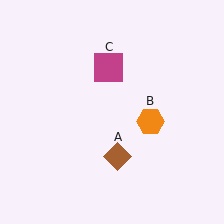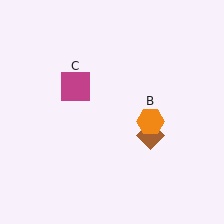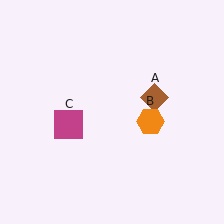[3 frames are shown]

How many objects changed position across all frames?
2 objects changed position: brown diamond (object A), magenta square (object C).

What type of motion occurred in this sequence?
The brown diamond (object A), magenta square (object C) rotated counterclockwise around the center of the scene.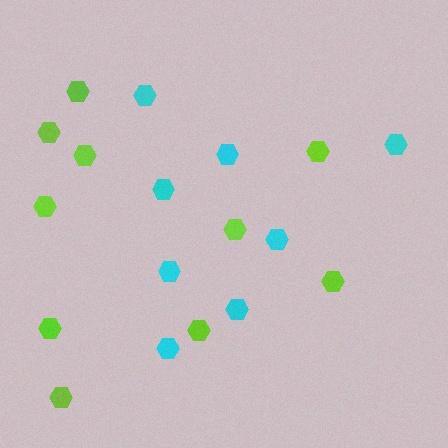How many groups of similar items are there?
There are 2 groups: one group of cyan hexagons (8) and one group of lime hexagons (10).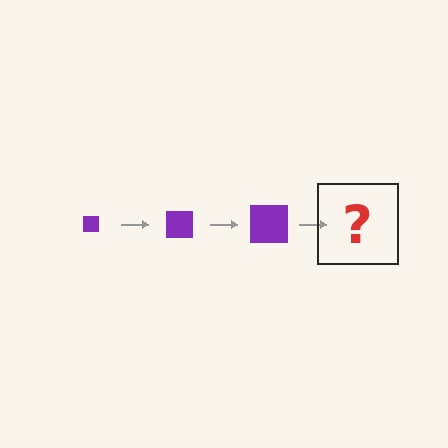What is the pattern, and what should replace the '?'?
The pattern is that the square gets progressively larger each step. The '?' should be a purple square, larger than the previous one.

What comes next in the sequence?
The next element should be a purple square, larger than the previous one.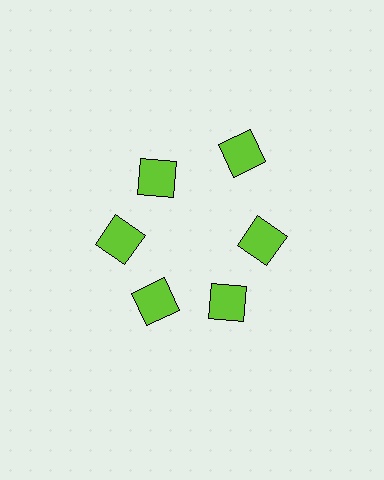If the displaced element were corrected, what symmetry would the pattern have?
It would have 6-fold rotational symmetry — the pattern would map onto itself every 60 degrees.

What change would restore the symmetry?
The symmetry would be restored by moving it inward, back onto the ring so that all 6 squares sit at equal angles and equal distance from the center.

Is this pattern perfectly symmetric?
No. The 6 lime squares are arranged in a ring, but one element near the 1 o'clock position is pushed outward from the center, breaking the 6-fold rotational symmetry.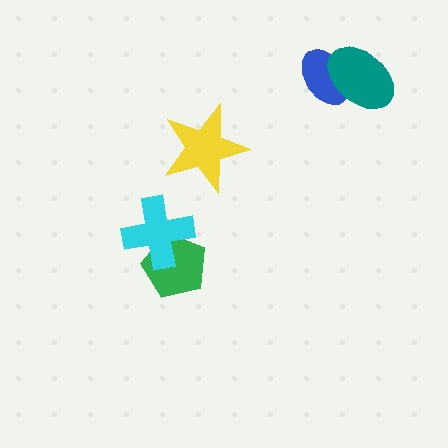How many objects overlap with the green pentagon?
1 object overlaps with the green pentagon.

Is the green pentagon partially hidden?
Yes, it is partially covered by another shape.